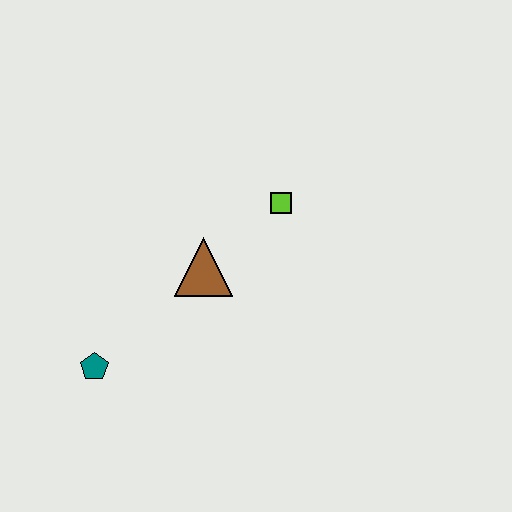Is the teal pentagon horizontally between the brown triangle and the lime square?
No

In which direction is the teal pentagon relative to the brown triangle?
The teal pentagon is to the left of the brown triangle.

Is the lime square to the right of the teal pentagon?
Yes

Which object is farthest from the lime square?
The teal pentagon is farthest from the lime square.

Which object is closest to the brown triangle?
The lime square is closest to the brown triangle.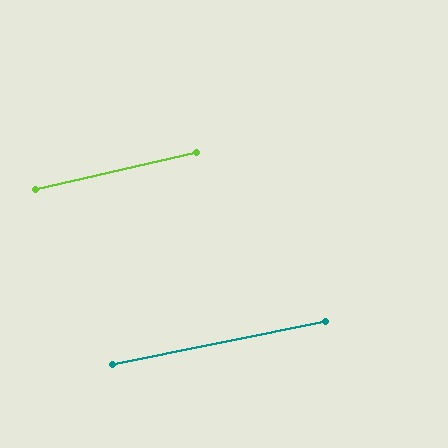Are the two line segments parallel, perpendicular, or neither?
Parallel — their directions differ by only 1.8°.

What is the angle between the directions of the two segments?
Approximately 2 degrees.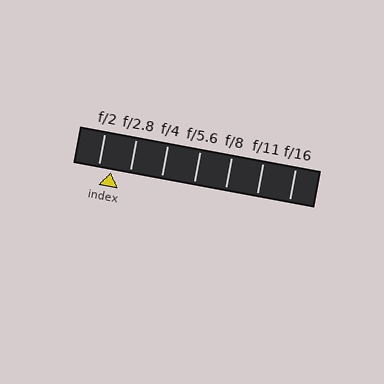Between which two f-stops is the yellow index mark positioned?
The index mark is between f/2 and f/2.8.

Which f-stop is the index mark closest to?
The index mark is closest to f/2.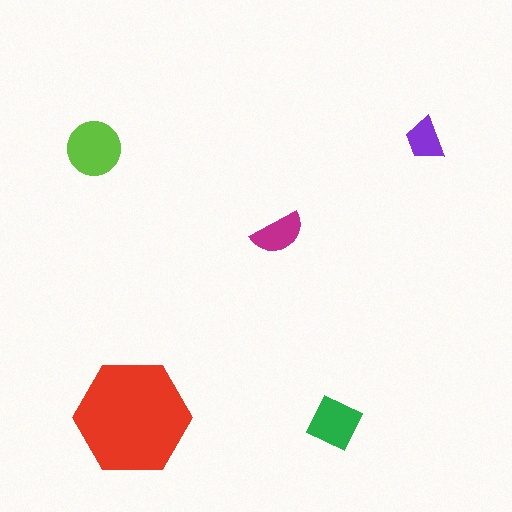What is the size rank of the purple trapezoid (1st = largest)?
5th.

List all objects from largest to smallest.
The red hexagon, the lime circle, the green diamond, the magenta semicircle, the purple trapezoid.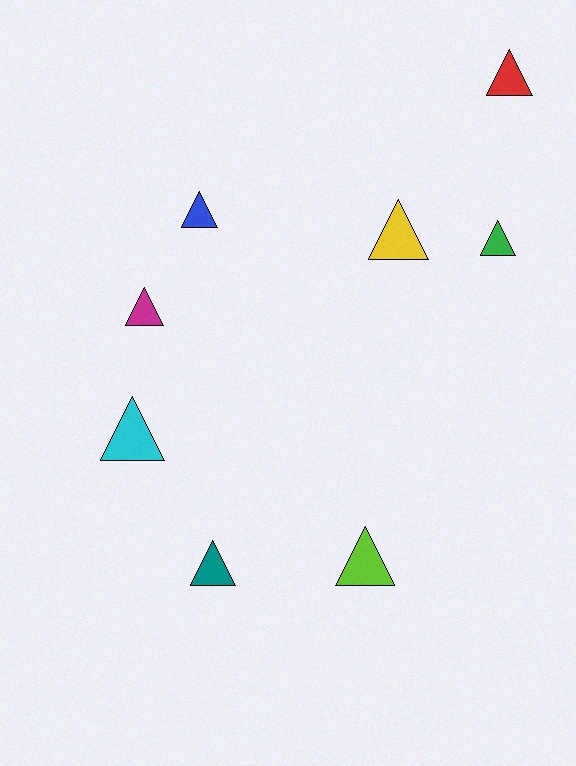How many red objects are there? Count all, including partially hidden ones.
There is 1 red object.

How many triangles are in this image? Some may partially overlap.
There are 8 triangles.